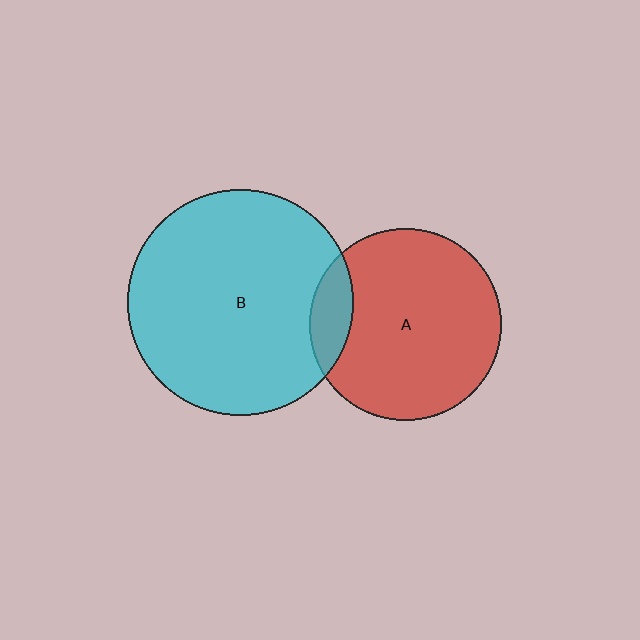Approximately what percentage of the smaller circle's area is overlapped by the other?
Approximately 15%.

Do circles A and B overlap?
Yes.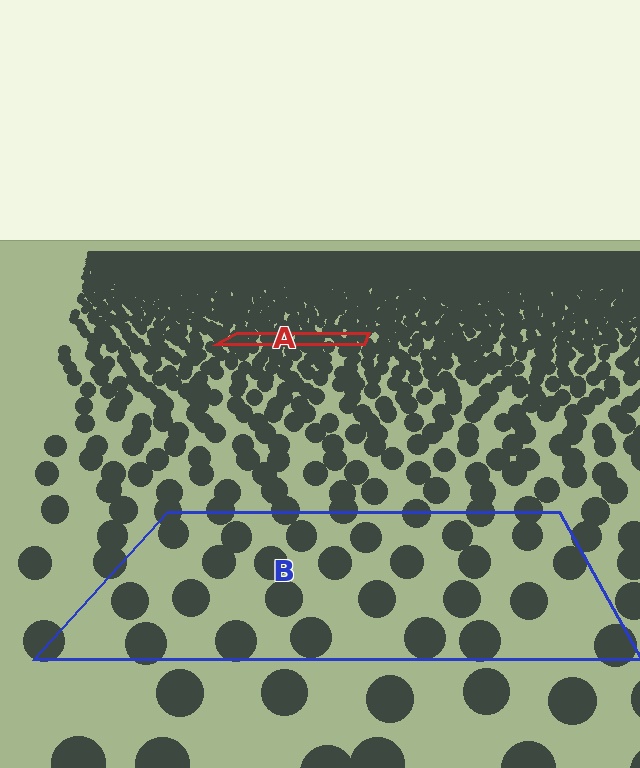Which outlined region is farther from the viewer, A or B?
Region A is farther from the viewer — the texture elements inside it appear smaller and more densely packed.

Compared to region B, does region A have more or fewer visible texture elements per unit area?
Region A has more texture elements per unit area — they are packed more densely because it is farther away.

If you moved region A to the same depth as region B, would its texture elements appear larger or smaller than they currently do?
They would appear larger. At a closer depth, the same texture elements are projected at a bigger on-screen size.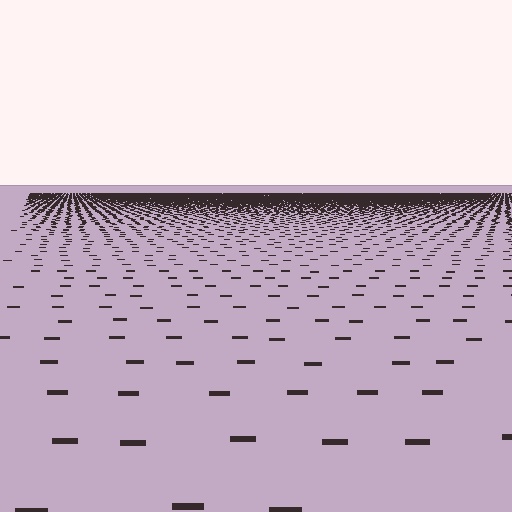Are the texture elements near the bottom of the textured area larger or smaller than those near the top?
Larger. Near the bottom, elements are closer to the viewer and appear at a bigger on-screen size.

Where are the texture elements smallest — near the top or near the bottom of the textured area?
Near the top.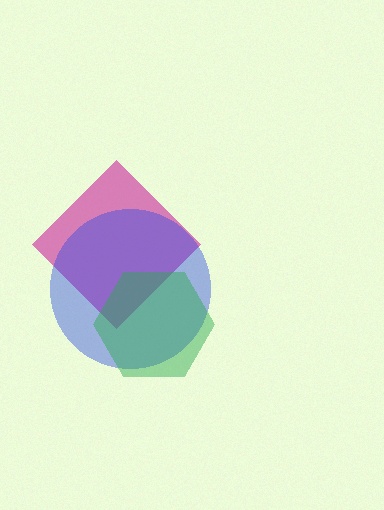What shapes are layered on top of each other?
The layered shapes are: a magenta diamond, a blue circle, a green hexagon.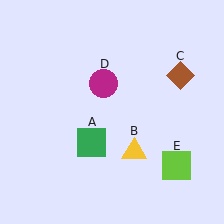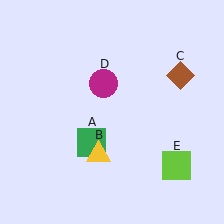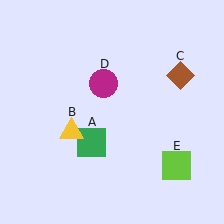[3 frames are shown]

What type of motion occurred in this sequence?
The yellow triangle (object B) rotated clockwise around the center of the scene.